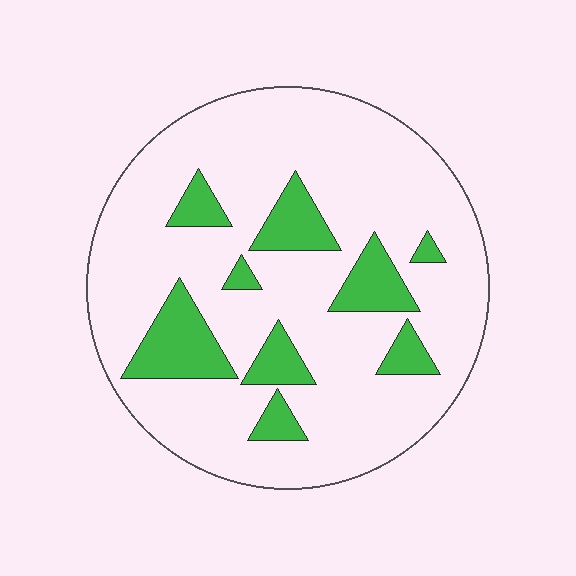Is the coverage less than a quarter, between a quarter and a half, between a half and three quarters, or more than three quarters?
Less than a quarter.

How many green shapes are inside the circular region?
9.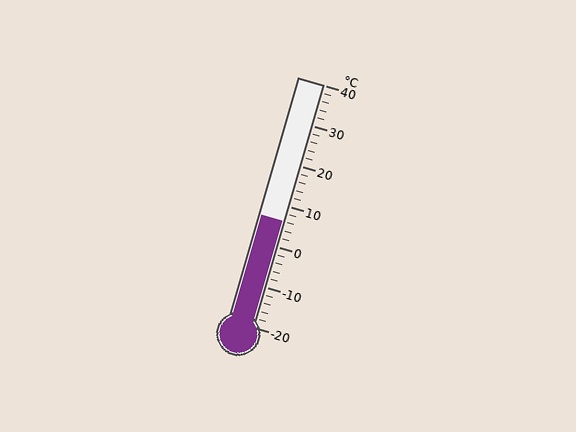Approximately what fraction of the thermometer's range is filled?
The thermometer is filled to approximately 45% of its range.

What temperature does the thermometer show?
The thermometer shows approximately 6°C.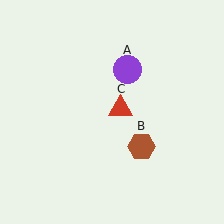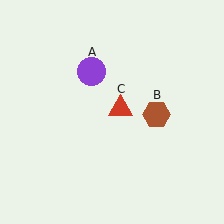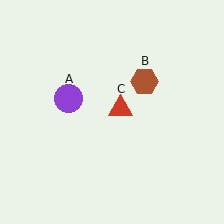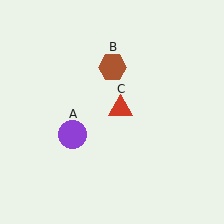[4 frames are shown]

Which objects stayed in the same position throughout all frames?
Red triangle (object C) remained stationary.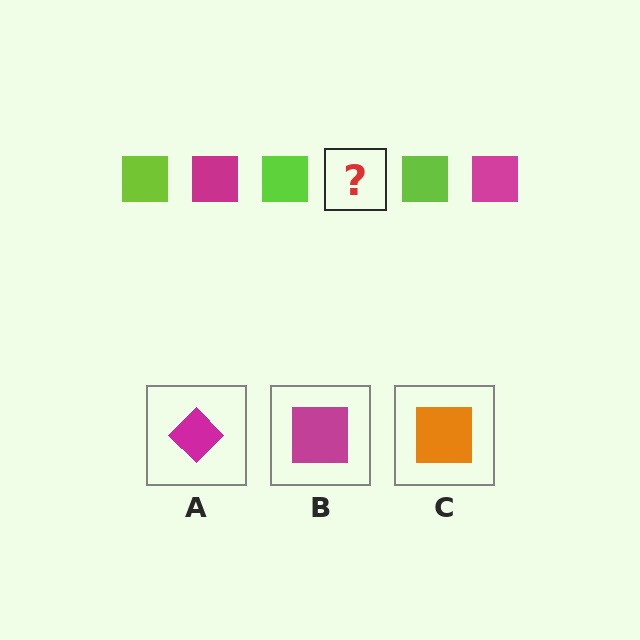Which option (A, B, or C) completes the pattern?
B.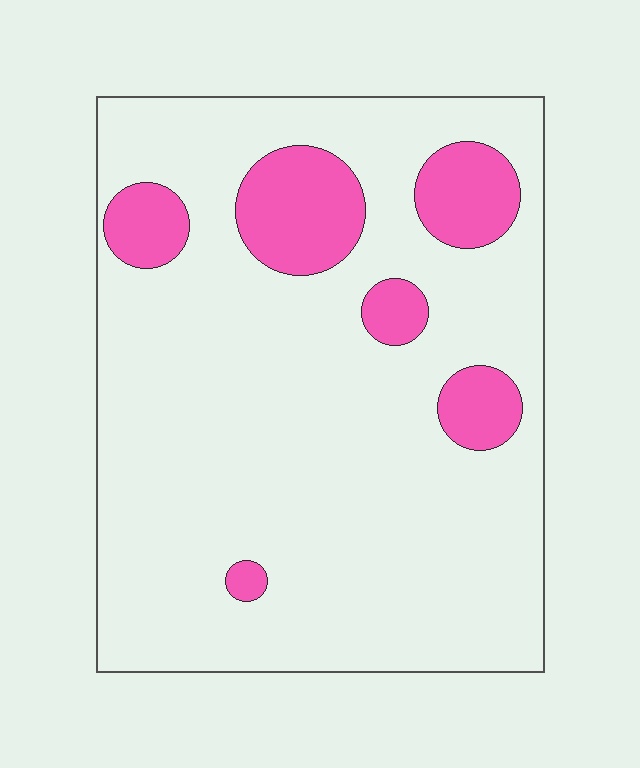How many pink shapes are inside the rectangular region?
6.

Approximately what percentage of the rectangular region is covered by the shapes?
Approximately 15%.